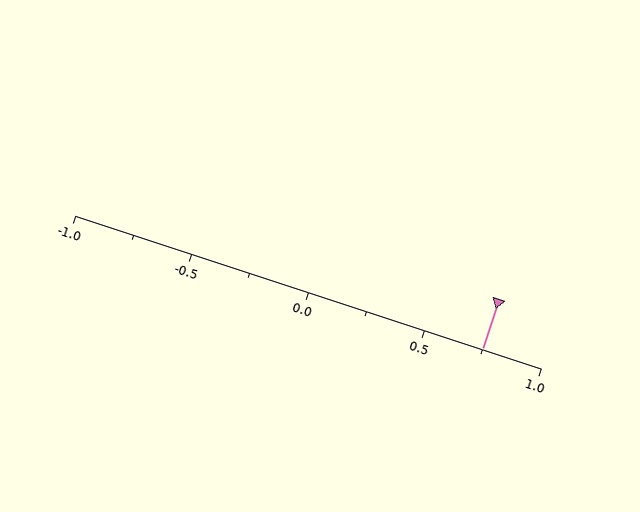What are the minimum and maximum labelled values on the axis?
The axis runs from -1.0 to 1.0.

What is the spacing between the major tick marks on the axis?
The major ticks are spaced 0.5 apart.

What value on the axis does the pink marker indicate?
The marker indicates approximately 0.75.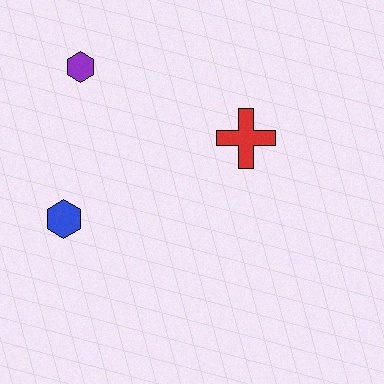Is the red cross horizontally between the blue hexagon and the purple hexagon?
No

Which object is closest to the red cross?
The purple hexagon is closest to the red cross.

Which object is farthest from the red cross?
The blue hexagon is farthest from the red cross.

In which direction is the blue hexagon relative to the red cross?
The blue hexagon is to the left of the red cross.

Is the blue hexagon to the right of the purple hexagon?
No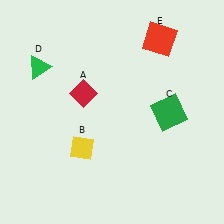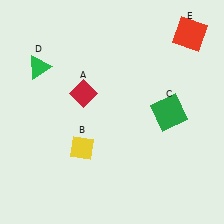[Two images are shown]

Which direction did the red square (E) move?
The red square (E) moved right.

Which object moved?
The red square (E) moved right.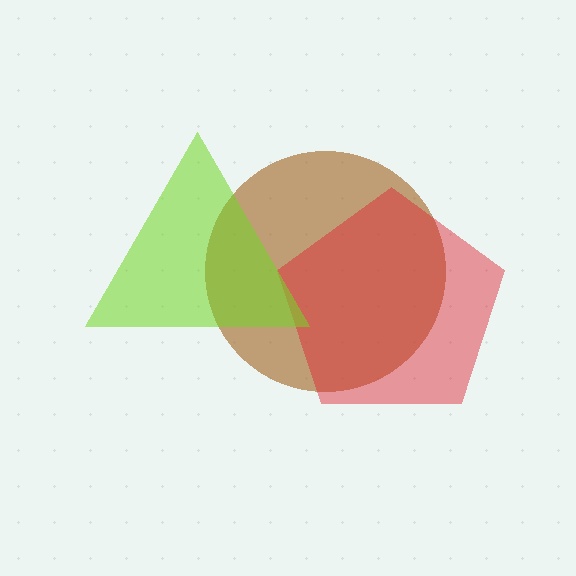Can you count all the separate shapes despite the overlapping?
Yes, there are 3 separate shapes.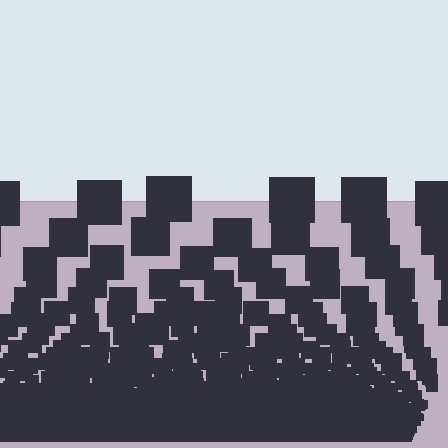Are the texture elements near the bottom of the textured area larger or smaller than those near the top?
Smaller. The gradient is inverted — elements near the bottom are smaller and denser.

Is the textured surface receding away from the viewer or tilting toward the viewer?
The surface appears to tilt toward the viewer. Texture elements get larger and sparser toward the top.